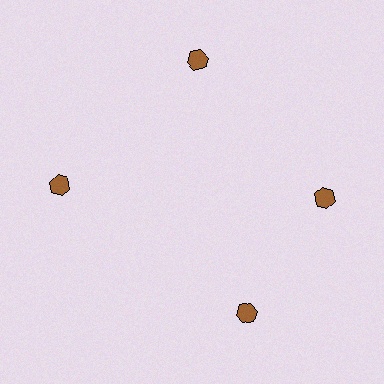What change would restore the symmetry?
The symmetry would be restored by rotating it back into even spacing with its neighbors so that all 4 hexagons sit at equal angles and equal distance from the center.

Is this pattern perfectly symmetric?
No. The 4 brown hexagons are arranged in a ring, but one element near the 6 o'clock position is rotated out of alignment along the ring, breaking the 4-fold rotational symmetry.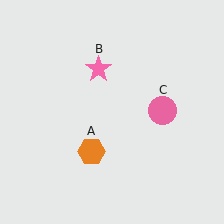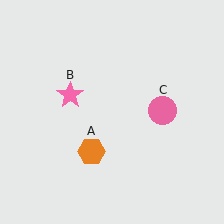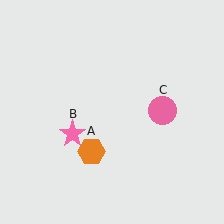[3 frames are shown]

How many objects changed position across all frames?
1 object changed position: pink star (object B).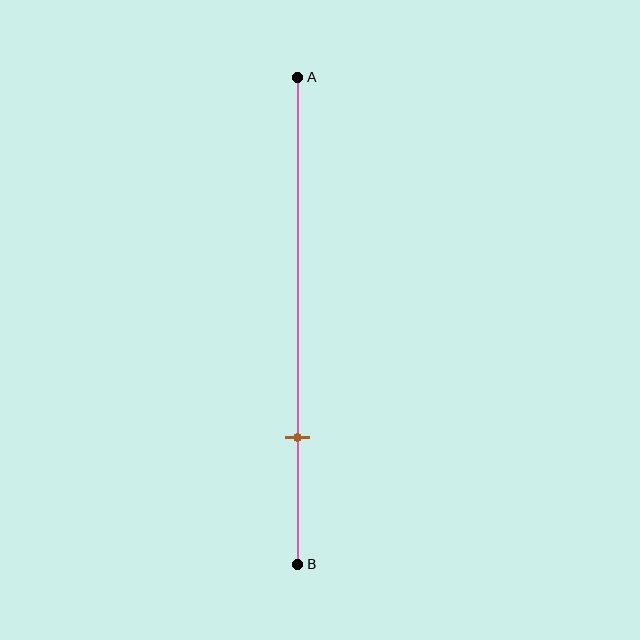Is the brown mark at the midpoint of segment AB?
No, the mark is at about 75% from A, not at the 50% midpoint.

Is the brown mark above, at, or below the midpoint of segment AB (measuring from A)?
The brown mark is below the midpoint of segment AB.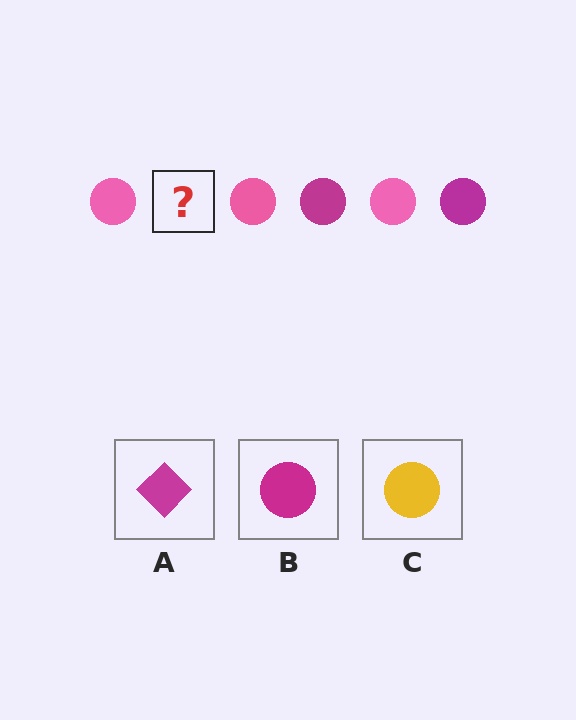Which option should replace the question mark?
Option B.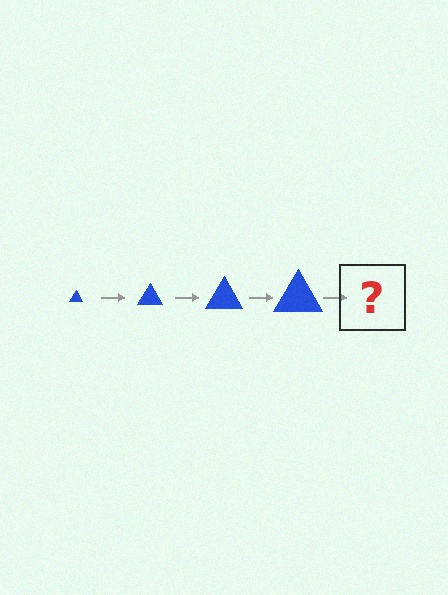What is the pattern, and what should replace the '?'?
The pattern is that the triangle gets progressively larger each step. The '?' should be a blue triangle, larger than the previous one.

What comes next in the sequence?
The next element should be a blue triangle, larger than the previous one.